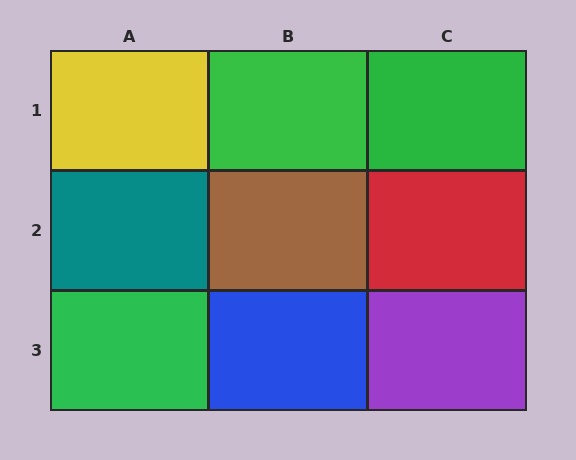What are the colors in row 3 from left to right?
Green, blue, purple.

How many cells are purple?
1 cell is purple.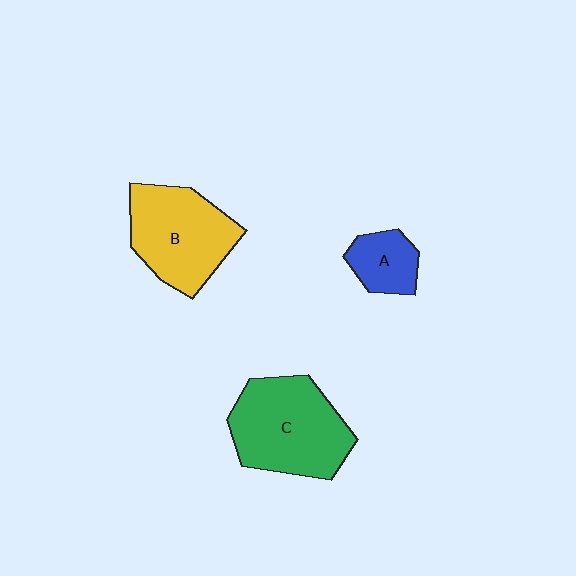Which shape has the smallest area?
Shape A (blue).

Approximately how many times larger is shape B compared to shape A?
Approximately 2.3 times.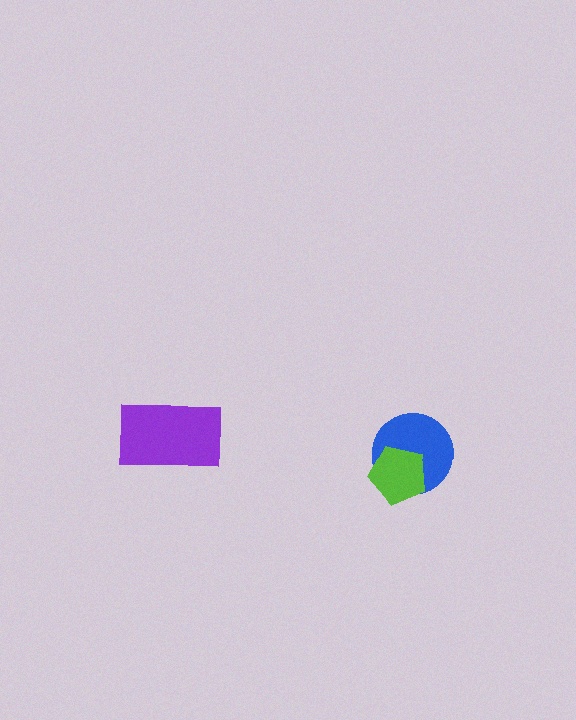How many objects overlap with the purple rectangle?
0 objects overlap with the purple rectangle.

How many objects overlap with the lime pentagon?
1 object overlaps with the lime pentagon.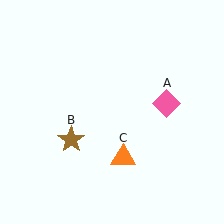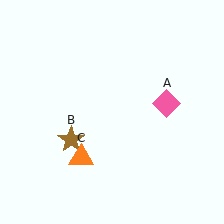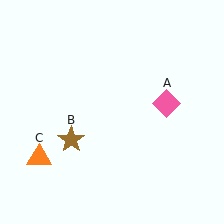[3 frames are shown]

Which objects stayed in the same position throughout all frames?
Pink diamond (object A) and brown star (object B) remained stationary.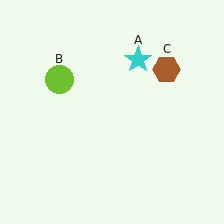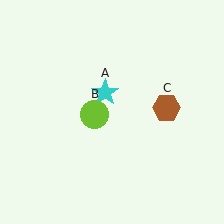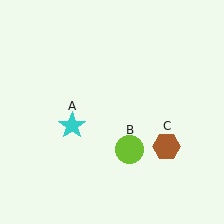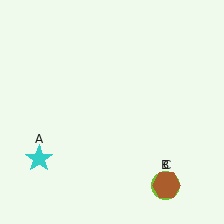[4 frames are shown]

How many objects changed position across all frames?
3 objects changed position: cyan star (object A), lime circle (object B), brown hexagon (object C).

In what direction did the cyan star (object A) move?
The cyan star (object A) moved down and to the left.